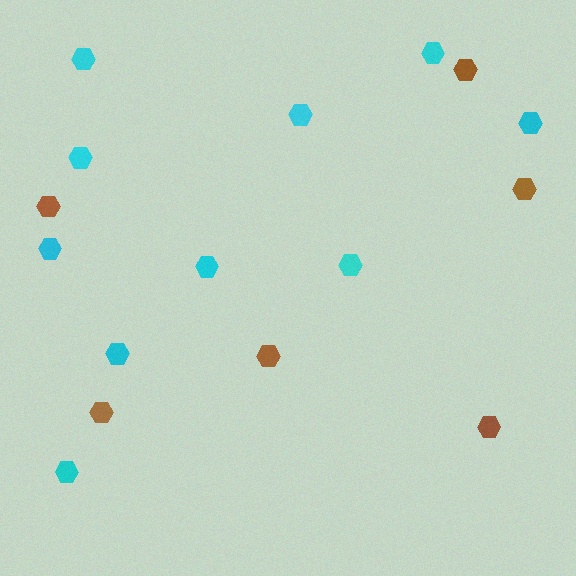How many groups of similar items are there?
There are 2 groups: one group of cyan hexagons (10) and one group of brown hexagons (6).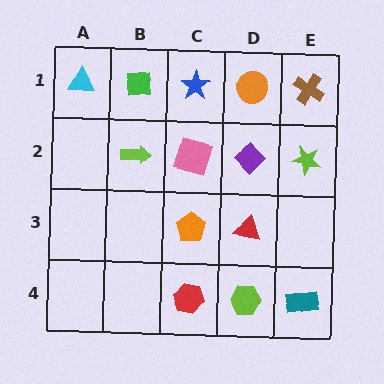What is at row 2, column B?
A lime arrow.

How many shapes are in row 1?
5 shapes.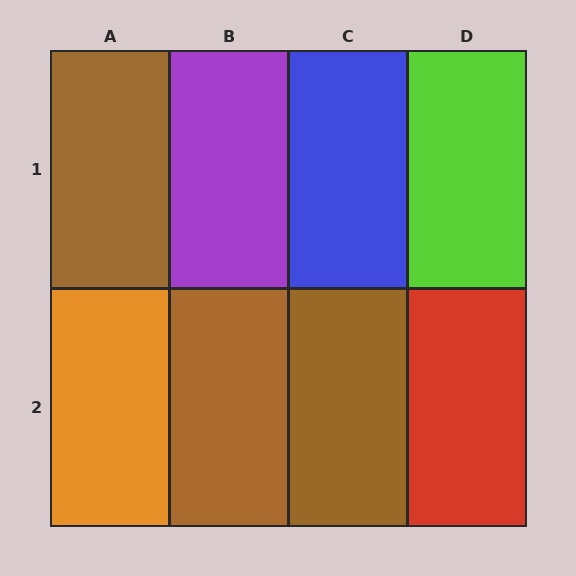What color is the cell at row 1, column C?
Blue.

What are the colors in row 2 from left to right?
Orange, brown, brown, red.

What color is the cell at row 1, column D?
Lime.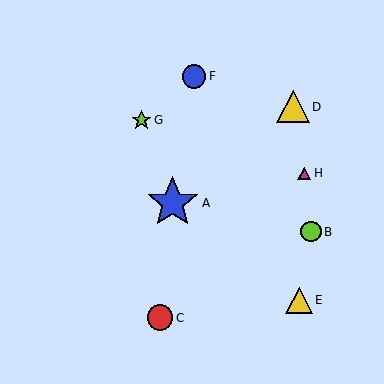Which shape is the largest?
The blue star (labeled A) is the largest.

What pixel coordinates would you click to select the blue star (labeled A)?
Click at (173, 203) to select the blue star A.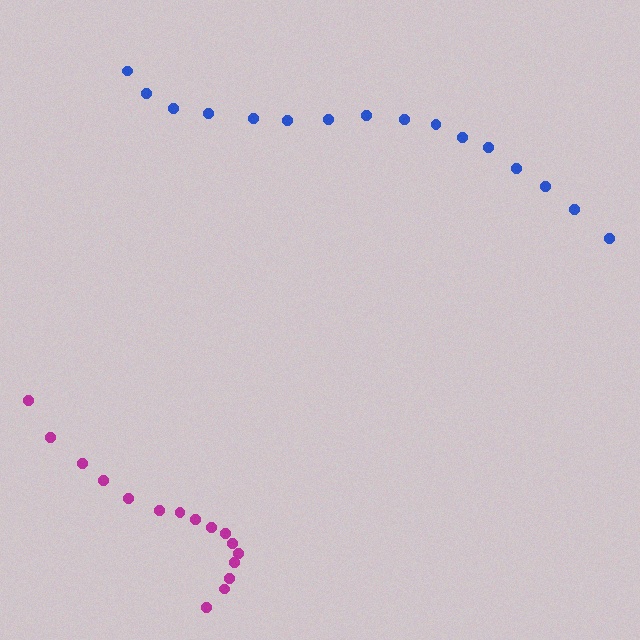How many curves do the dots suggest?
There are 2 distinct paths.